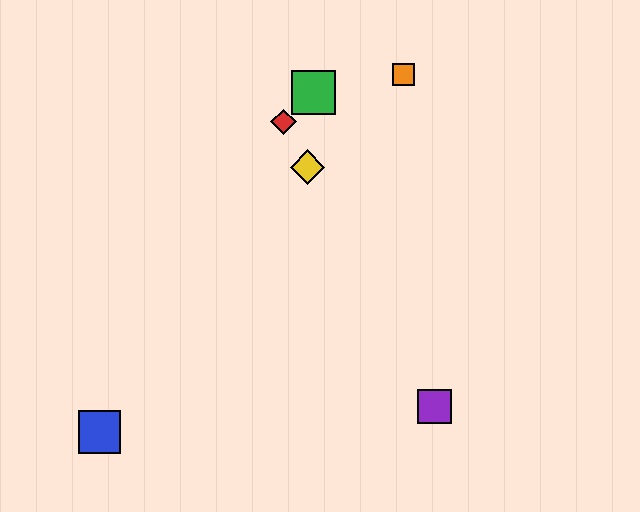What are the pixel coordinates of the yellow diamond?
The yellow diamond is at (307, 167).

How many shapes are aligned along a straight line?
3 shapes (the red diamond, the yellow diamond, the purple square) are aligned along a straight line.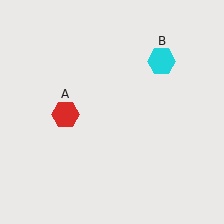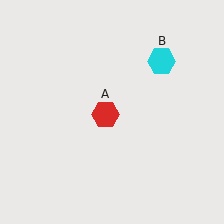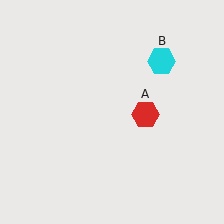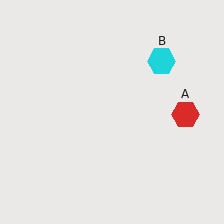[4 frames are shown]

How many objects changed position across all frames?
1 object changed position: red hexagon (object A).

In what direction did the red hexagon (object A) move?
The red hexagon (object A) moved right.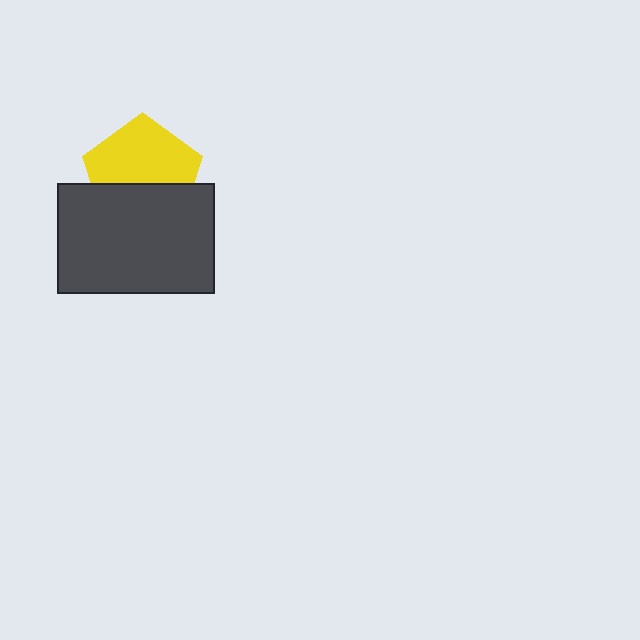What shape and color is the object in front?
The object in front is a dark gray rectangle.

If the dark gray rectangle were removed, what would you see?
You would see the complete yellow pentagon.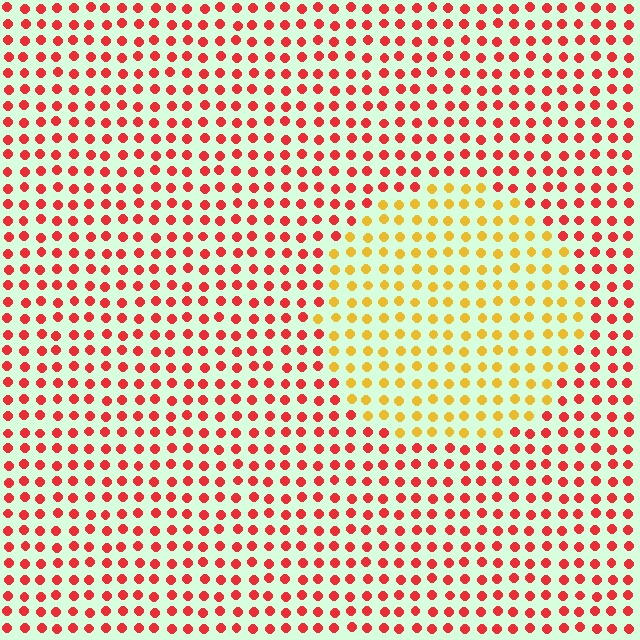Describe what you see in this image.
The image is filled with small red elements in a uniform arrangement. A circle-shaped region is visible where the elements are tinted to a slightly different hue, forming a subtle color boundary.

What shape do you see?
I see a circle.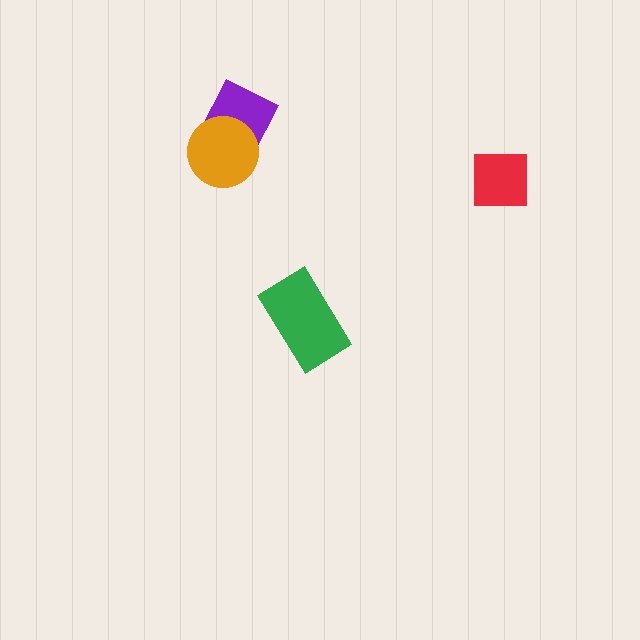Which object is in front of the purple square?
The orange circle is in front of the purple square.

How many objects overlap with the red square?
0 objects overlap with the red square.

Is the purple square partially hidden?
Yes, it is partially covered by another shape.